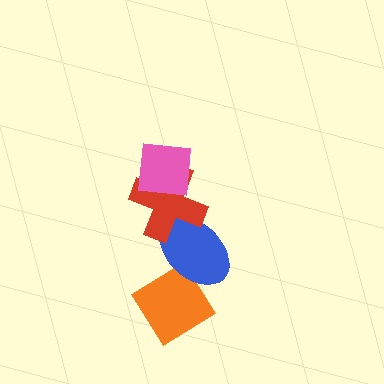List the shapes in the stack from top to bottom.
From top to bottom: the pink square, the red cross, the blue ellipse, the orange diamond.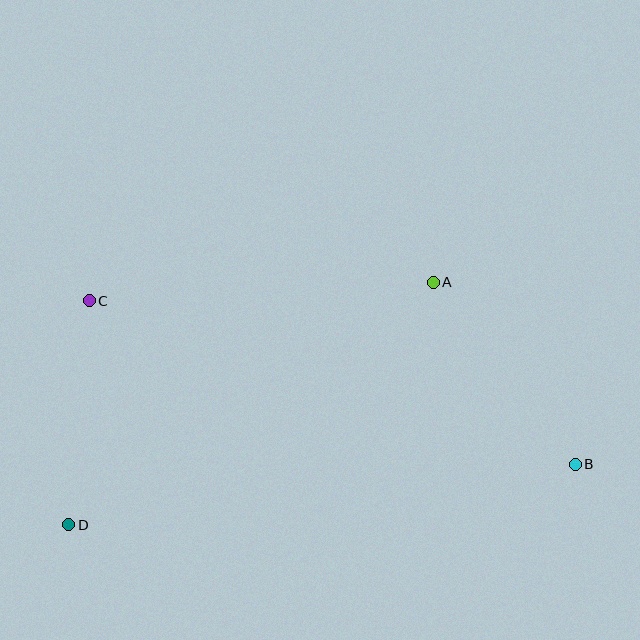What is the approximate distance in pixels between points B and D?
The distance between B and D is approximately 510 pixels.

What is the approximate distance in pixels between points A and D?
The distance between A and D is approximately 438 pixels.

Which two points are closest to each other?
Points C and D are closest to each other.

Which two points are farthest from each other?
Points B and C are farthest from each other.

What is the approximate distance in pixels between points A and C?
The distance between A and C is approximately 344 pixels.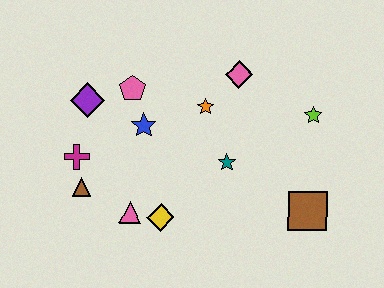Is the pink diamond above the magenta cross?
Yes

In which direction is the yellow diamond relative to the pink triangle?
The yellow diamond is to the right of the pink triangle.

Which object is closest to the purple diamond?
The pink pentagon is closest to the purple diamond.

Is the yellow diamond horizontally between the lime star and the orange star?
No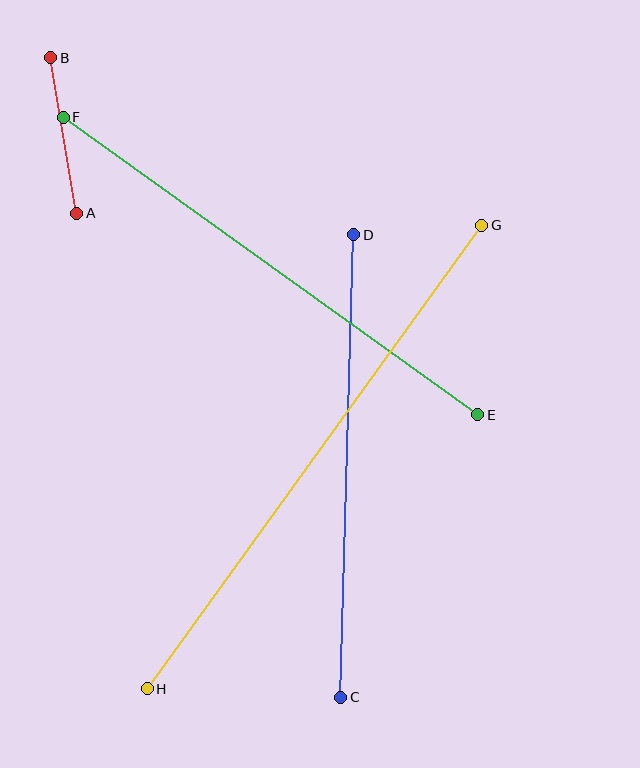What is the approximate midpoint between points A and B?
The midpoint is at approximately (64, 136) pixels.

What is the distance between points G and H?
The distance is approximately 571 pixels.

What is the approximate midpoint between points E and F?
The midpoint is at approximately (271, 266) pixels.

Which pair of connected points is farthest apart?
Points G and H are farthest apart.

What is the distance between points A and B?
The distance is approximately 157 pixels.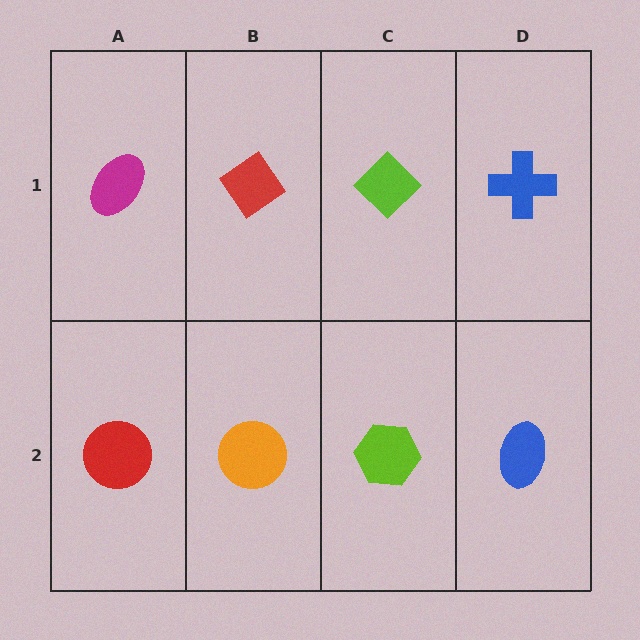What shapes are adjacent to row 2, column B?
A red diamond (row 1, column B), a red circle (row 2, column A), a lime hexagon (row 2, column C).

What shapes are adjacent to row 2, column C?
A lime diamond (row 1, column C), an orange circle (row 2, column B), a blue ellipse (row 2, column D).